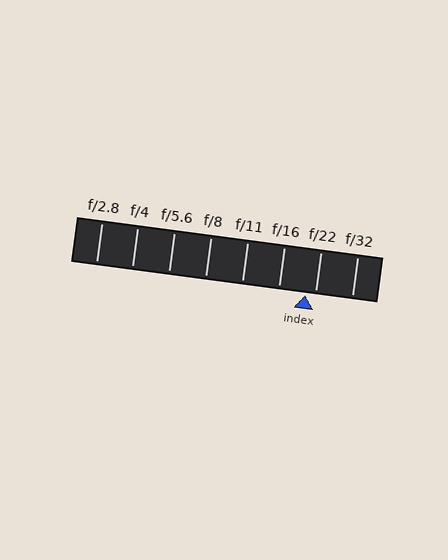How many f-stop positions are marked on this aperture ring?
There are 8 f-stop positions marked.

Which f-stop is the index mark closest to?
The index mark is closest to f/22.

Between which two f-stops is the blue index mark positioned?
The index mark is between f/16 and f/22.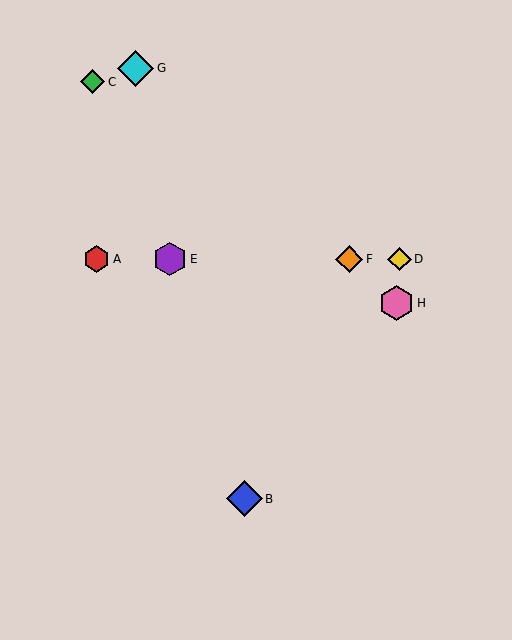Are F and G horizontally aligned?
No, F is at y≈259 and G is at y≈68.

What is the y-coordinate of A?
Object A is at y≈259.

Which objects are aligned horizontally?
Objects A, D, E, F are aligned horizontally.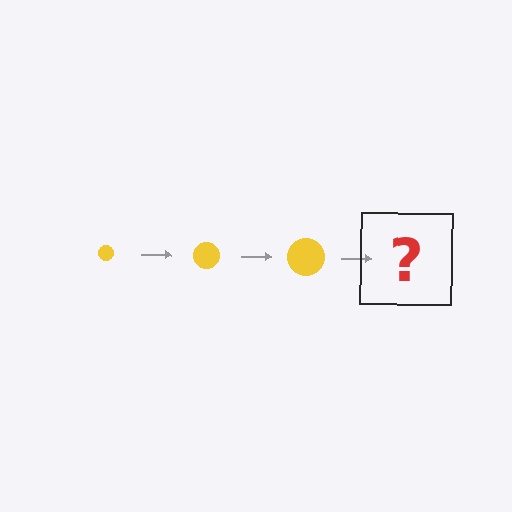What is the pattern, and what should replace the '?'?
The pattern is that the circle gets progressively larger each step. The '?' should be a yellow circle, larger than the previous one.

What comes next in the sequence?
The next element should be a yellow circle, larger than the previous one.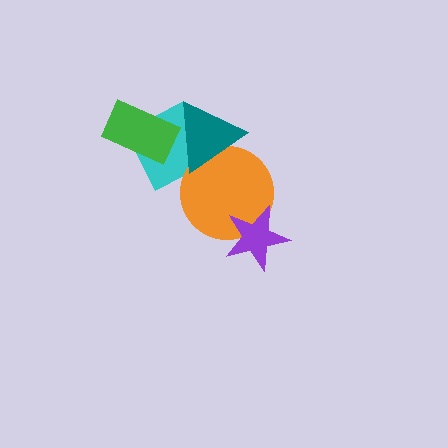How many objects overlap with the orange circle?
3 objects overlap with the orange circle.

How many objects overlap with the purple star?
1 object overlaps with the purple star.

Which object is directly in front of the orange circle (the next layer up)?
The teal triangle is directly in front of the orange circle.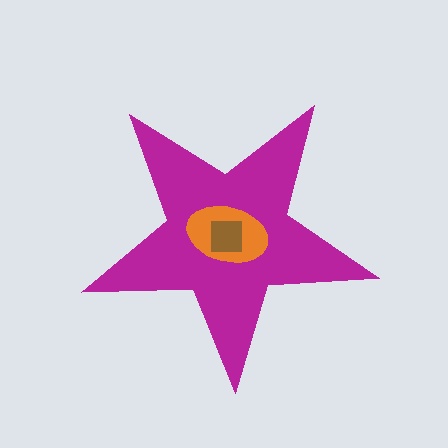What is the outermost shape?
The magenta star.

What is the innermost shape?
The brown square.